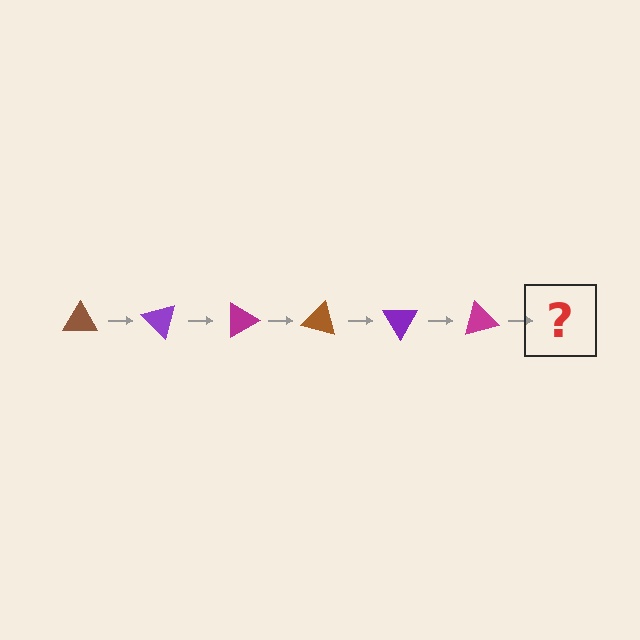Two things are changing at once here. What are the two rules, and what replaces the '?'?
The two rules are that it rotates 45 degrees each step and the color cycles through brown, purple, and magenta. The '?' should be a brown triangle, rotated 270 degrees from the start.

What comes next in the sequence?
The next element should be a brown triangle, rotated 270 degrees from the start.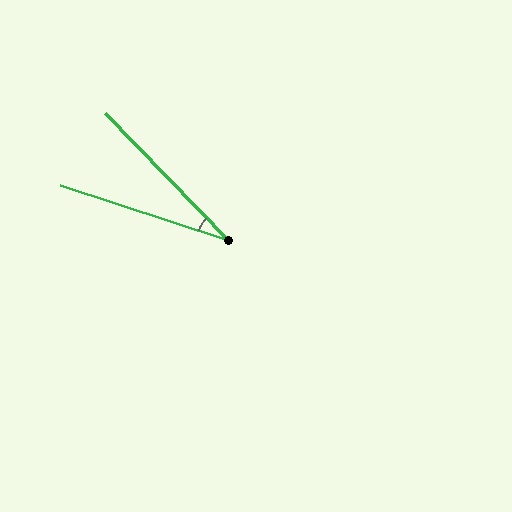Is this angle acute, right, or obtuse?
It is acute.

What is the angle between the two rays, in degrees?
Approximately 28 degrees.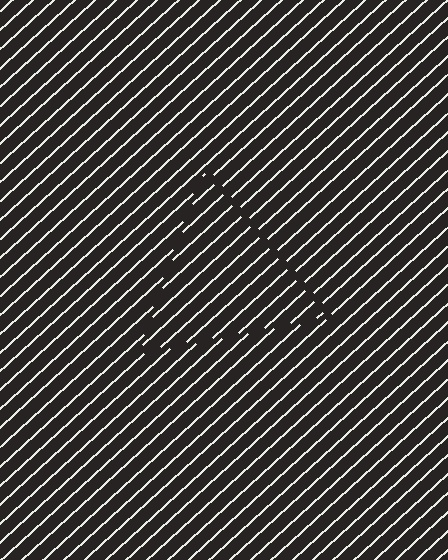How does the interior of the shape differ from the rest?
The interior of the shape contains the same grating, shifted by half a period — the contour is defined by the phase discontinuity where line-ends from the inner and outer gratings abut.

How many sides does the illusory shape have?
3 sides — the line-ends trace a triangle.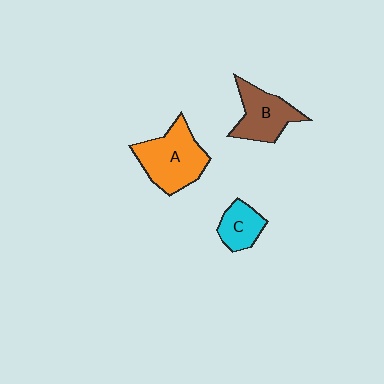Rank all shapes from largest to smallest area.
From largest to smallest: A (orange), B (brown), C (cyan).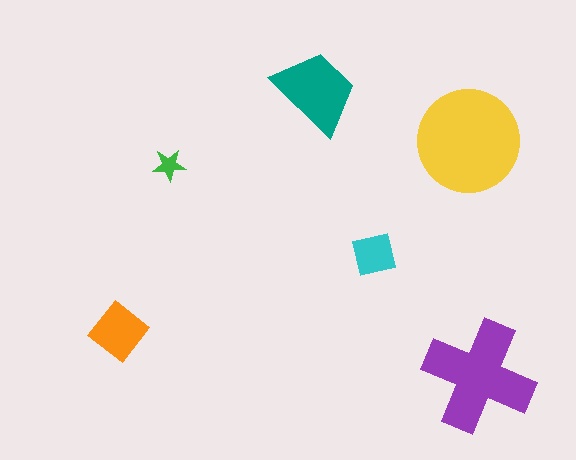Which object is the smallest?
The green star.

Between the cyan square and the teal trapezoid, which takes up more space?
The teal trapezoid.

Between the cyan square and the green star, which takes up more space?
The cyan square.